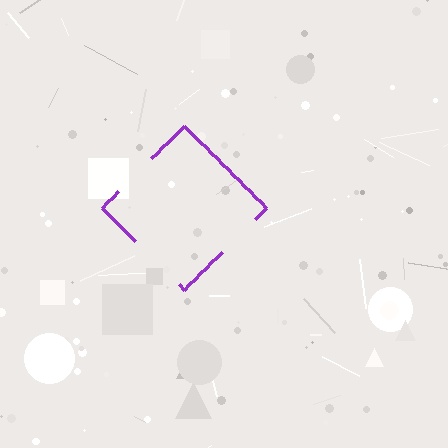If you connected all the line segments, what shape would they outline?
They would outline a diamond.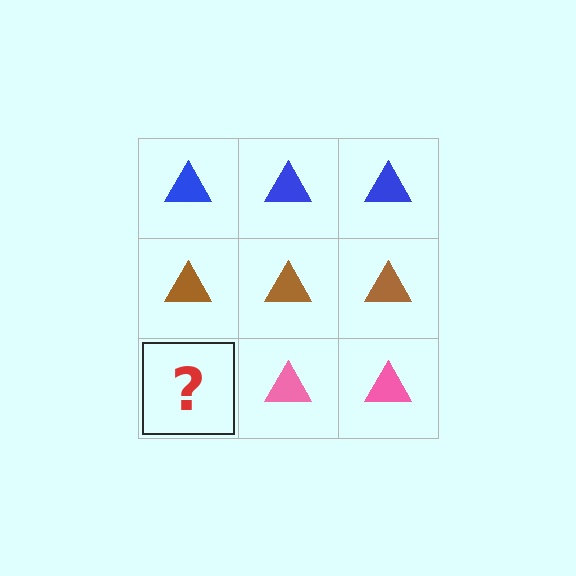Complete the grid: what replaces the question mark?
The question mark should be replaced with a pink triangle.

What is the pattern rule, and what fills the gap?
The rule is that each row has a consistent color. The gap should be filled with a pink triangle.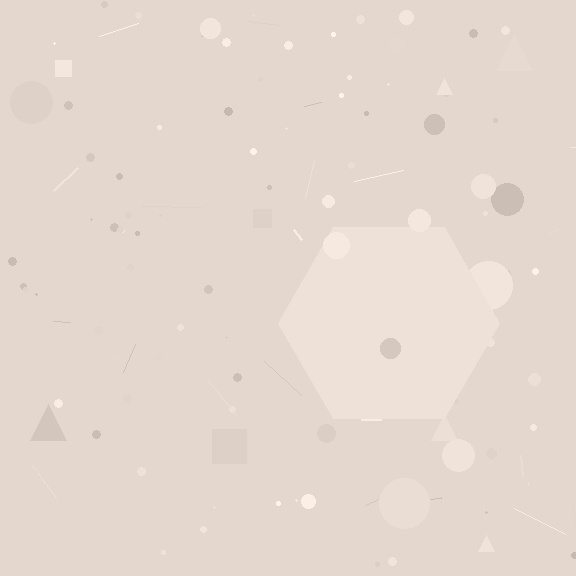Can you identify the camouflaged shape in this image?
The camouflaged shape is a hexagon.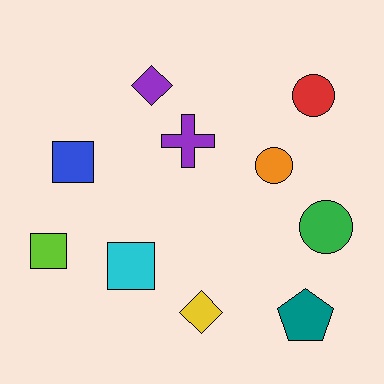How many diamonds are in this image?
There are 2 diamonds.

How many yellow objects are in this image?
There is 1 yellow object.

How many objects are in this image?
There are 10 objects.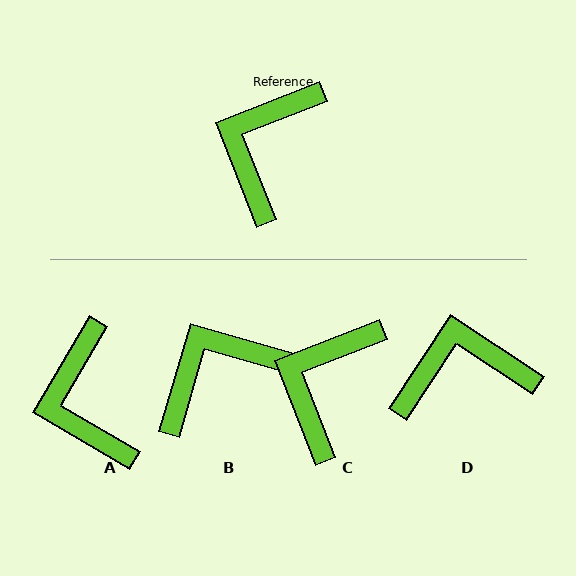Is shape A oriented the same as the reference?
No, it is off by about 38 degrees.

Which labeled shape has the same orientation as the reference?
C.